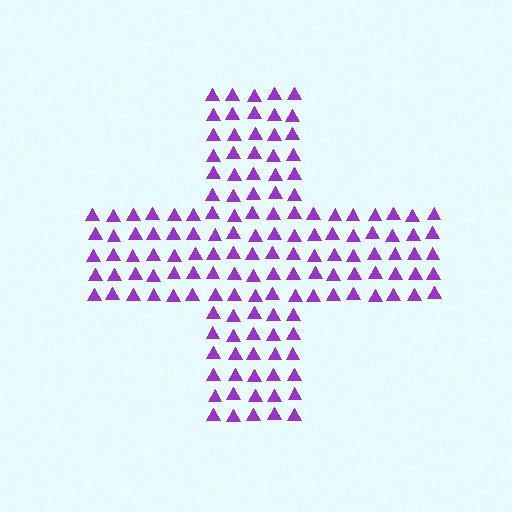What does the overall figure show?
The overall figure shows a cross.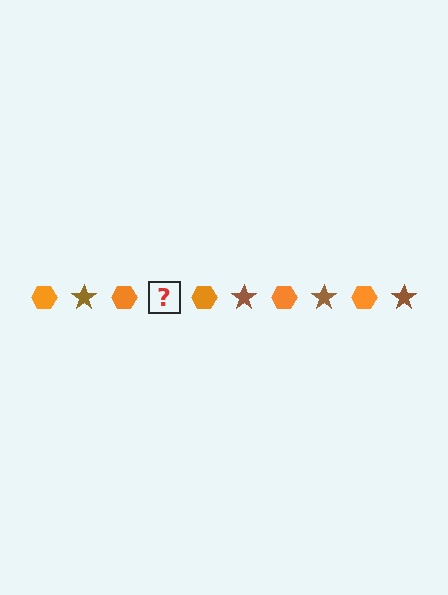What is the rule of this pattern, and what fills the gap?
The rule is that the pattern alternates between orange hexagon and brown star. The gap should be filled with a brown star.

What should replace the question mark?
The question mark should be replaced with a brown star.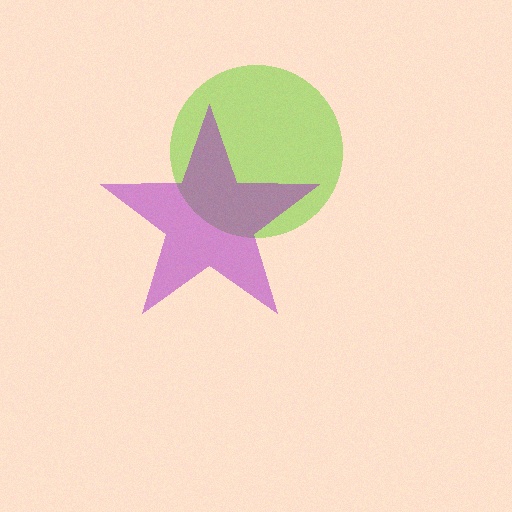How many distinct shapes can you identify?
There are 2 distinct shapes: a lime circle, a purple star.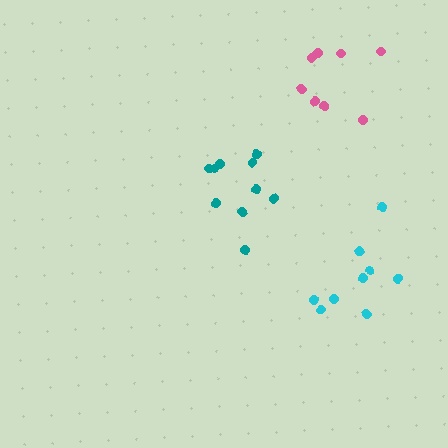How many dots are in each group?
Group 1: 9 dots, Group 2: 8 dots, Group 3: 10 dots (27 total).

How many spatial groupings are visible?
There are 3 spatial groupings.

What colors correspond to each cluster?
The clusters are colored: cyan, pink, teal.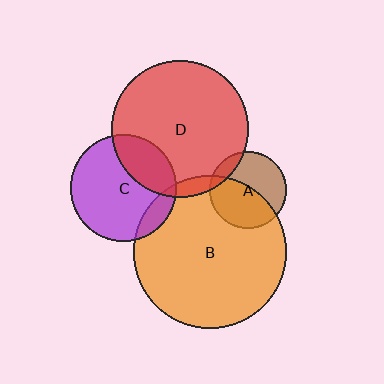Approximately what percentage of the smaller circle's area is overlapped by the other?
Approximately 10%.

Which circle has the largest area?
Circle B (orange).